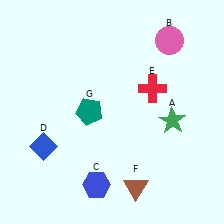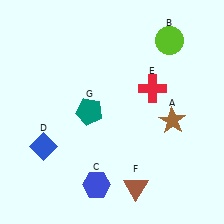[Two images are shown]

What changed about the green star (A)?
In Image 1, A is green. In Image 2, it changed to brown.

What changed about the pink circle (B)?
In Image 1, B is pink. In Image 2, it changed to lime.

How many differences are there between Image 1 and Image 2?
There are 2 differences between the two images.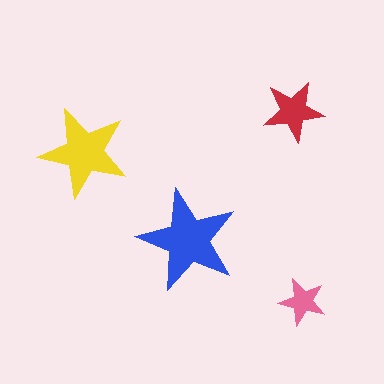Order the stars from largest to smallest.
the blue one, the yellow one, the red one, the pink one.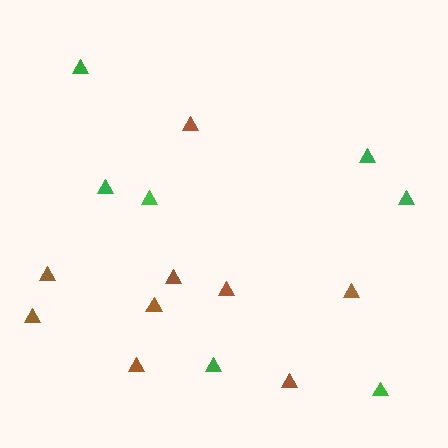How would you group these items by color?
There are 2 groups: one group of green triangles (7) and one group of brown triangles (9).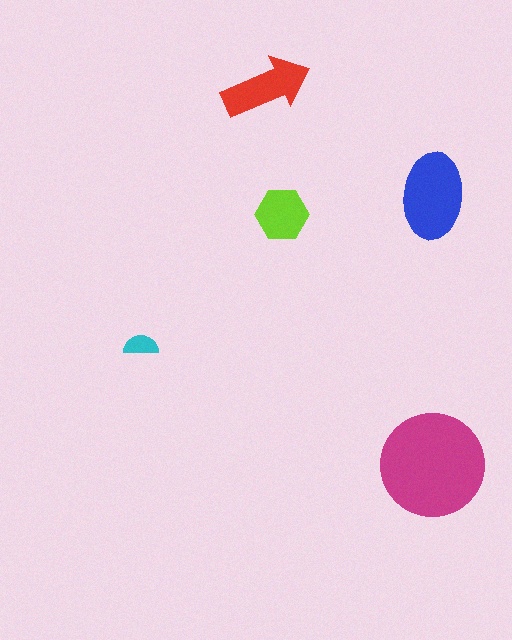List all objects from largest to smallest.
The magenta circle, the blue ellipse, the red arrow, the lime hexagon, the cyan semicircle.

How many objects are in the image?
There are 5 objects in the image.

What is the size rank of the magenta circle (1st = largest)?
1st.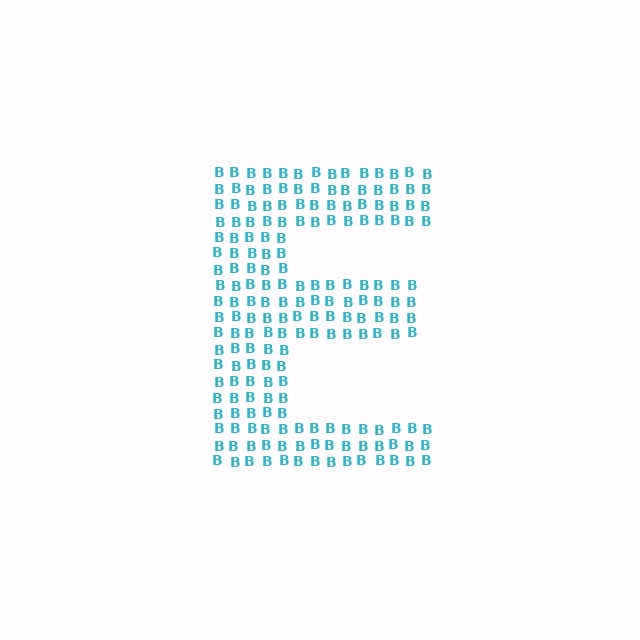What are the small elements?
The small elements are letter B's.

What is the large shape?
The large shape is the letter E.